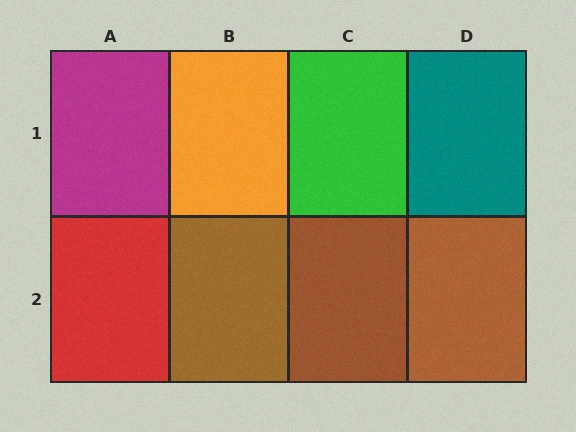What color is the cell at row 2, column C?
Brown.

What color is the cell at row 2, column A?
Red.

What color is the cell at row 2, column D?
Brown.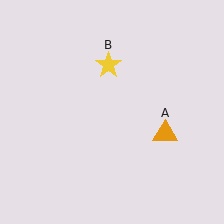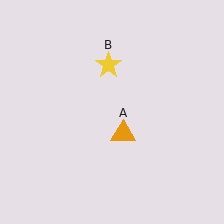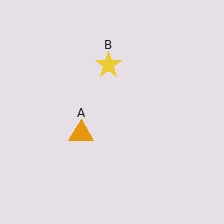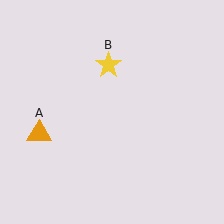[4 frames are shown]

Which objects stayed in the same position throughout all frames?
Yellow star (object B) remained stationary.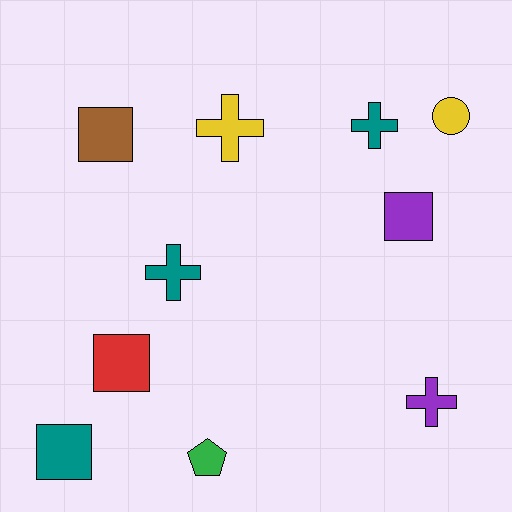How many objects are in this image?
There are 10 objects.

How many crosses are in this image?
There are 4 crosses.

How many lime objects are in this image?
There are no lime objects.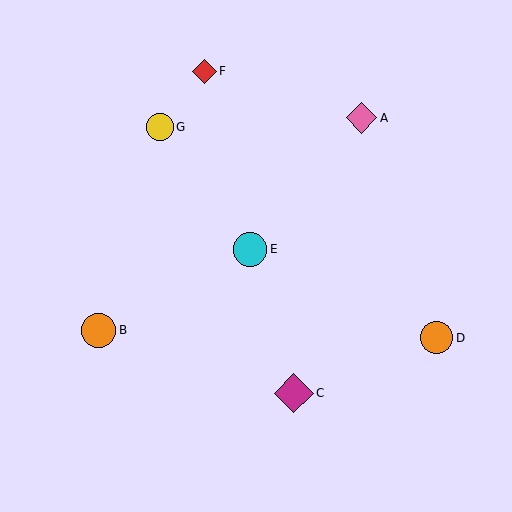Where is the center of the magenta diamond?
The center of the magenta diamond is at (294, 393).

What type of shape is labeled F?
Shape F is a red diamond.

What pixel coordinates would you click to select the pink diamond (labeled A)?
Click at (361, 118) to select the pink diamond A.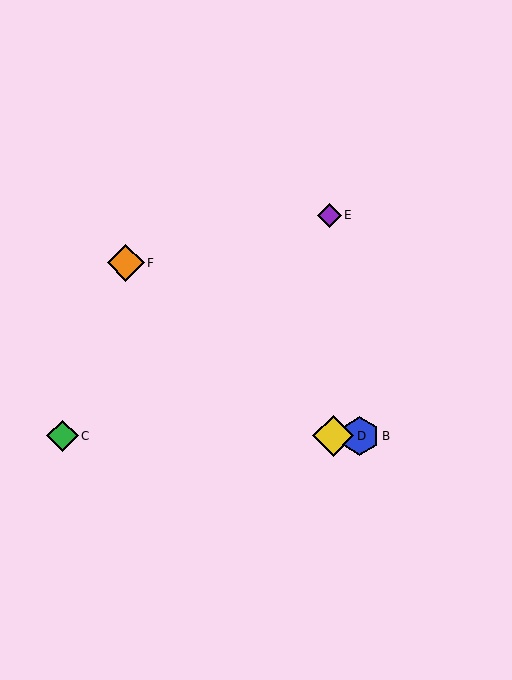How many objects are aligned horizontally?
4 objects (A, B, C, D) are aligned horizontally.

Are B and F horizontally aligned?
No, B is at y≈436 and F is at y≈263.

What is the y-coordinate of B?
Object B is at y≈436.